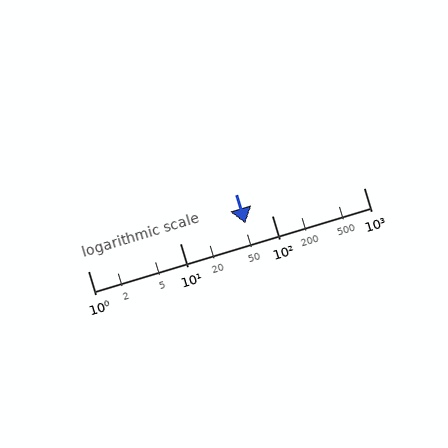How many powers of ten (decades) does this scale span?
The scale spans 3 decades, from 1 to 1000.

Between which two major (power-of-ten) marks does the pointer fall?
The pointer is between 10 and 100.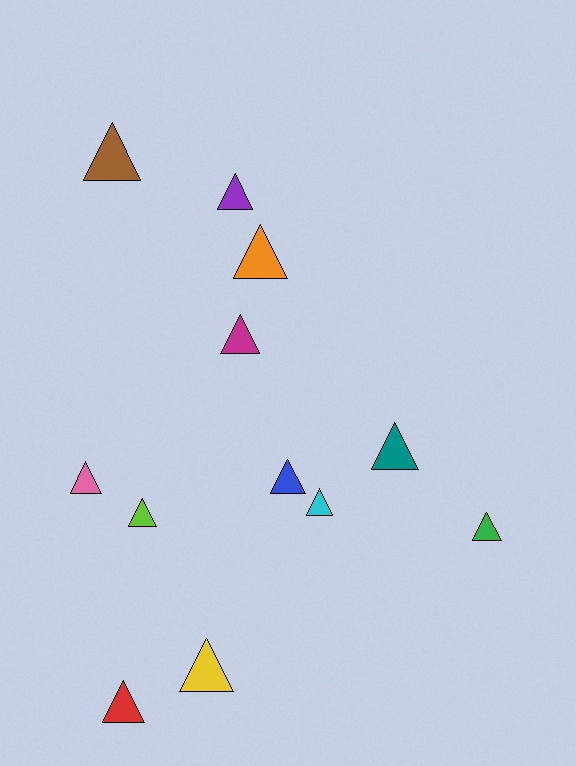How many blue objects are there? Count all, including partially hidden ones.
There is 1 blue object.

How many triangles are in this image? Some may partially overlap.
There are 12 triangles.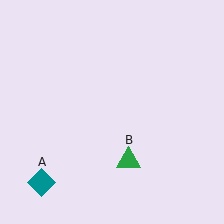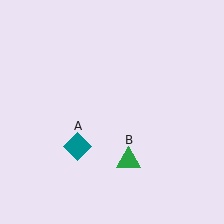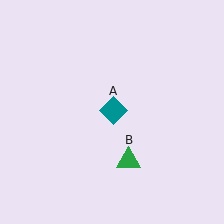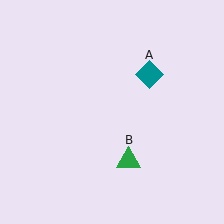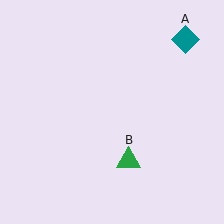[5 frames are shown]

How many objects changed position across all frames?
1 object changed position: teal diamond (object A).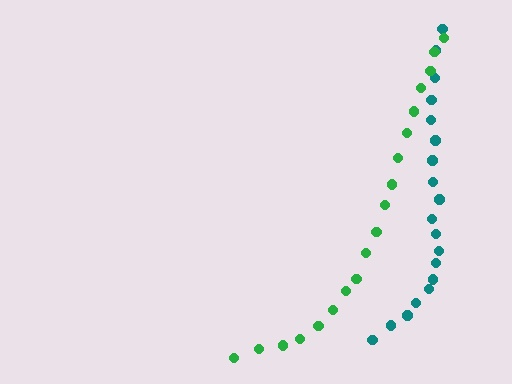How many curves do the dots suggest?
There are 2 distinct paths.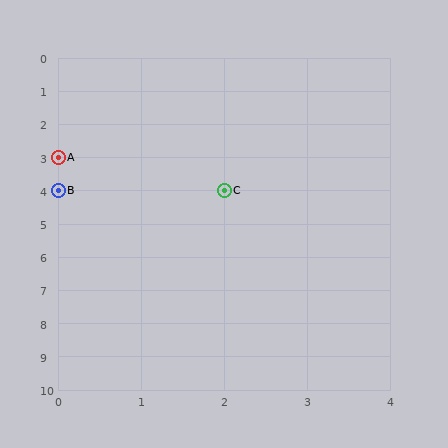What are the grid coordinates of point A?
Point A is at grid coordinates (0, 3).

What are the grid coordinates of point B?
Point B is at grid coordinates (0, 4).